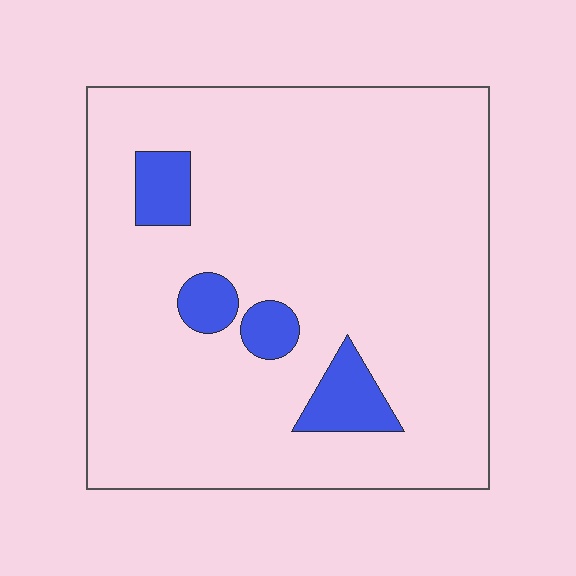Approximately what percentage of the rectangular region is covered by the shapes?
Approximately 10%.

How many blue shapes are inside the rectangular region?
4.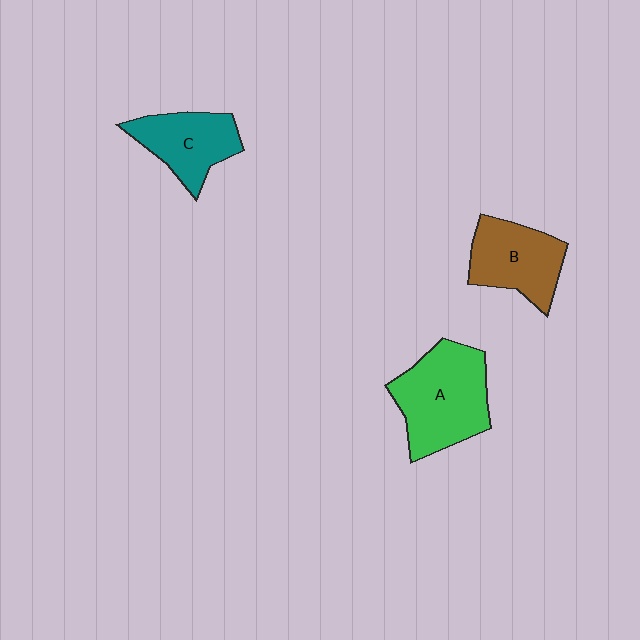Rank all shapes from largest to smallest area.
From largest to smallest: A (green), B (brown), C (teal).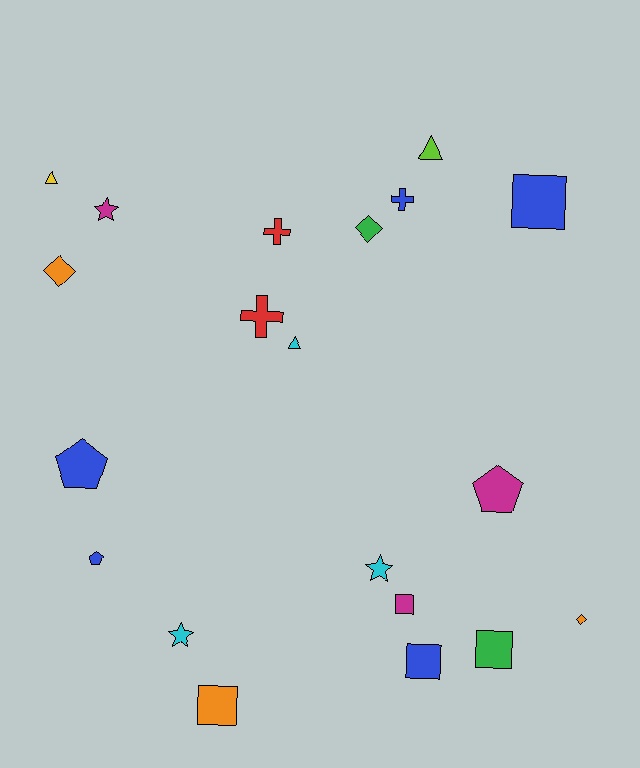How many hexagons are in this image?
There are no hexagons.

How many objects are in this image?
There are 20 objects.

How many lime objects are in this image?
There is 1 lime object.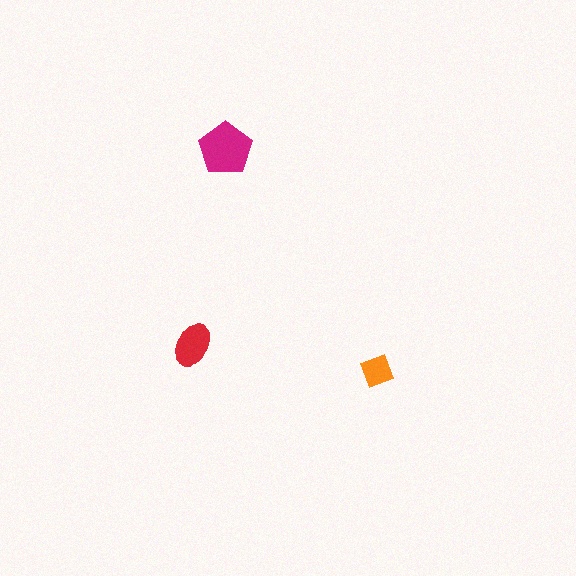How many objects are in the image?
There are 3 objects in the image.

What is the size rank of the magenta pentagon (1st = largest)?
1st.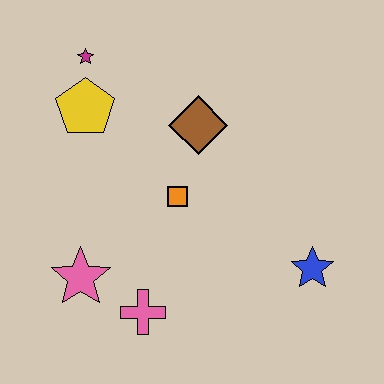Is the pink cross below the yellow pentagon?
Yes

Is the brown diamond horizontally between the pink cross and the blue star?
Yes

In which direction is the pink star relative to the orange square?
The pink star is to the left of the orange square.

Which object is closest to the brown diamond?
The orange square is closest to the brown diamond.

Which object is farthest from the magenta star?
The blue star is farthest from the magenta star.